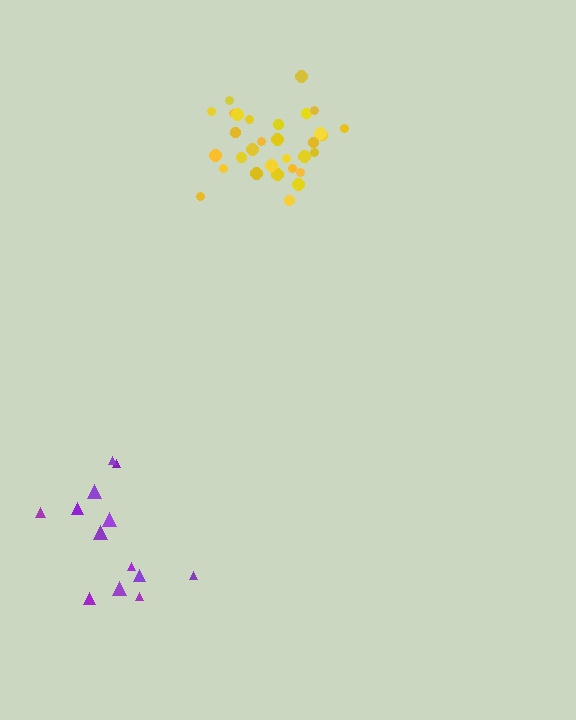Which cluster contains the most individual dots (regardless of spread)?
Yellow (31).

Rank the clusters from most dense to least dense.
yellow, purple.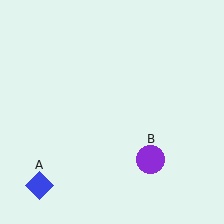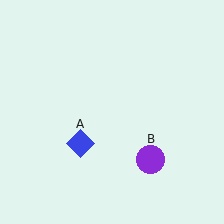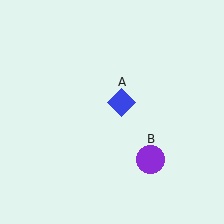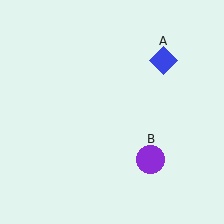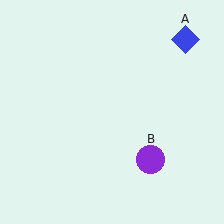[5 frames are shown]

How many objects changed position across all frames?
1 object changed position: blue diamond (object A).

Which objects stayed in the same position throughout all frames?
Purple circle (object B) remained stationary.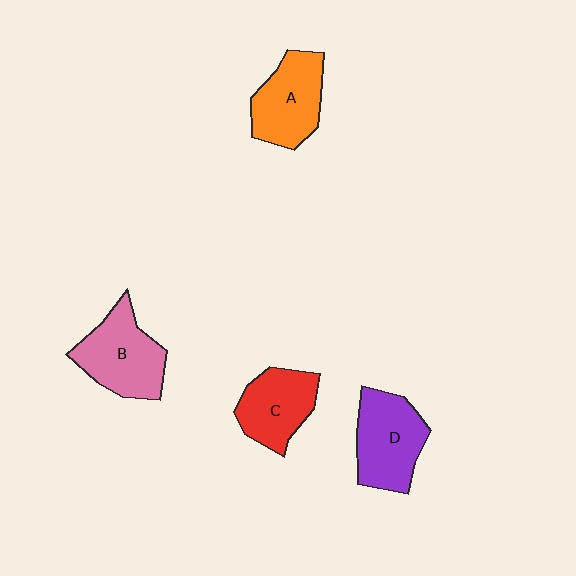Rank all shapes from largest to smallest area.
From largest to smallest: B (pink), D (purple), A (orange), C (red).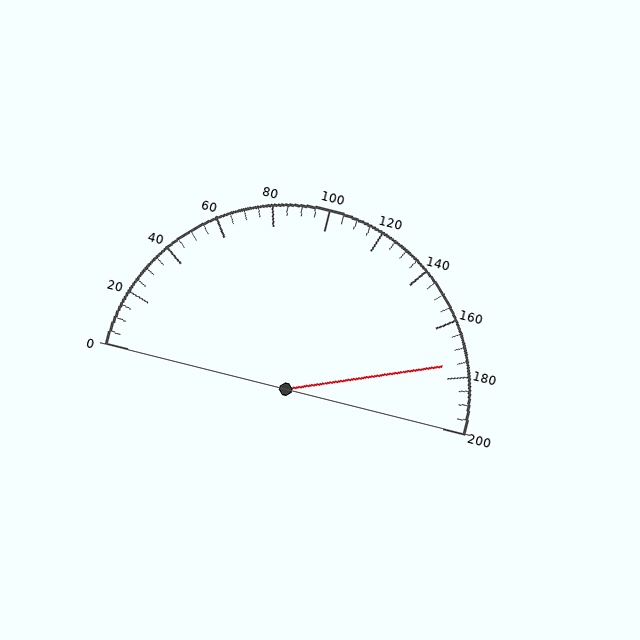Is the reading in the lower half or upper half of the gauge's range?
The reading is in the upper half of the range (0 to 200).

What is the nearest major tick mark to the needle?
The nearest major tick mark is 180.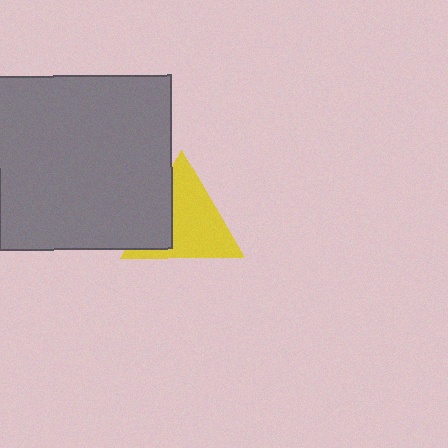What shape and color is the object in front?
The object in front is a gray square.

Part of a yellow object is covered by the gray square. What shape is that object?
It is a triangle.